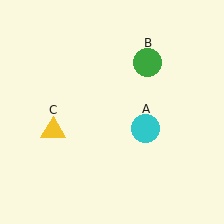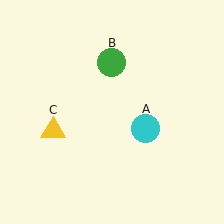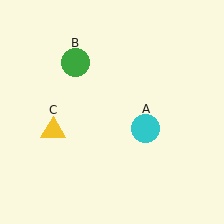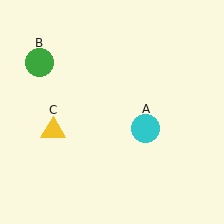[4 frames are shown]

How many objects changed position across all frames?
1 object changed position: green circle (object B).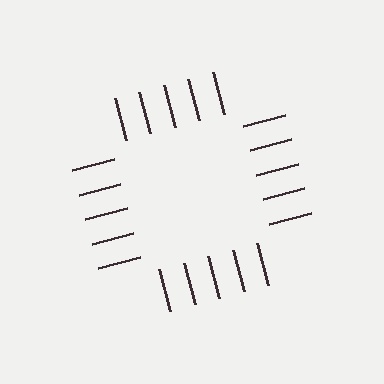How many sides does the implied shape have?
4 sides — the line-ends trace a square.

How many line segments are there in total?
20 — 5 along each of the 4 edges.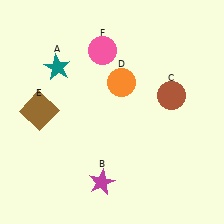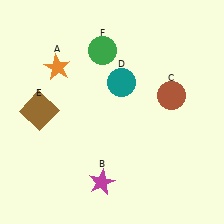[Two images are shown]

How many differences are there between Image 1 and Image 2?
There are 3 differences between the two images.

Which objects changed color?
A changed from teal to orange. D changed from orange to teal. F changed from pink to green.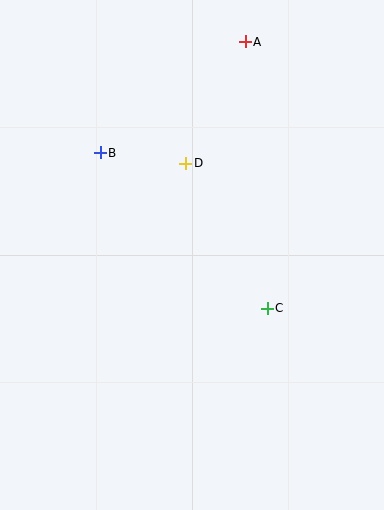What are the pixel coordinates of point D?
Point D is at (186, 163).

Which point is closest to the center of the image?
Point D at (186, 163) is closest to the center.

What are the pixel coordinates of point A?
Point A is at (245, 42).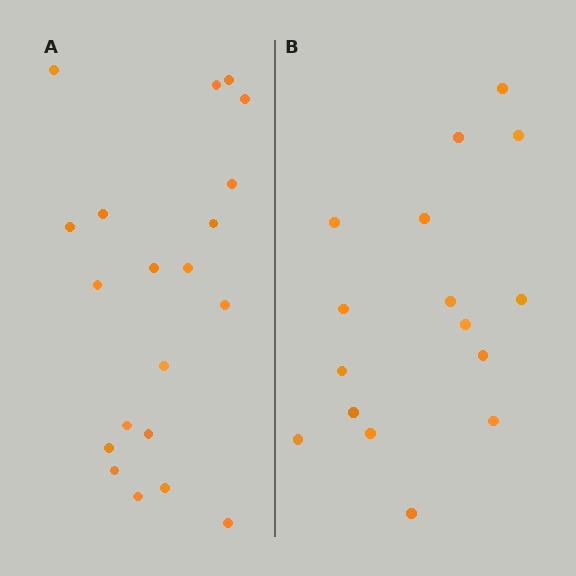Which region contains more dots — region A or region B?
Region A (the left region) has more dots.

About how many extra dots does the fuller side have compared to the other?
Region A has about 4 more dots than region B.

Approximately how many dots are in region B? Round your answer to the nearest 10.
About 20 dots. (The exact count is 16, which rounds to 20.)